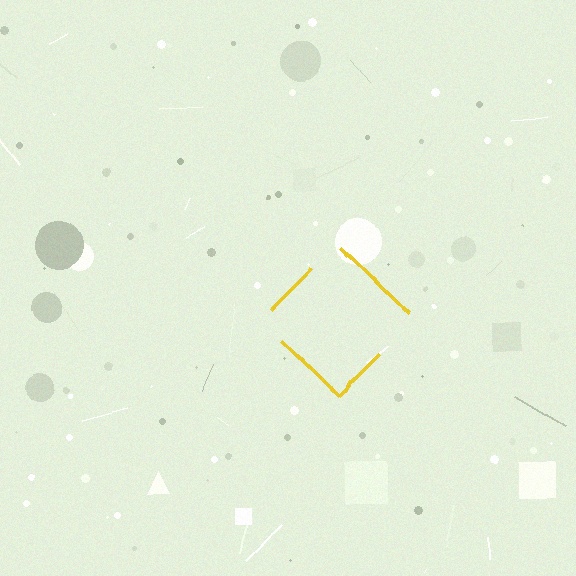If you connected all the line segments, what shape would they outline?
They would outline a diamond.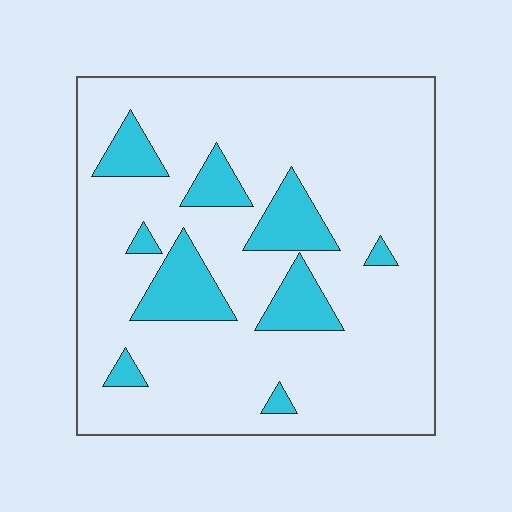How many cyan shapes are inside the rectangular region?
9.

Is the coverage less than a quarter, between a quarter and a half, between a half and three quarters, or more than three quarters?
Less than a quarter.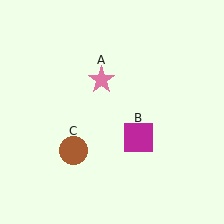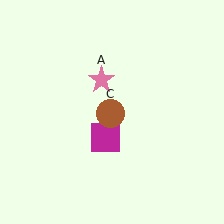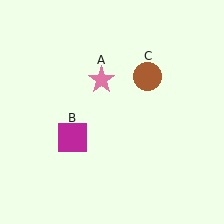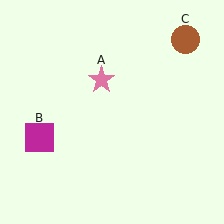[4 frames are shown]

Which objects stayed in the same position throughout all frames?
Pink star (object A) remained stationary.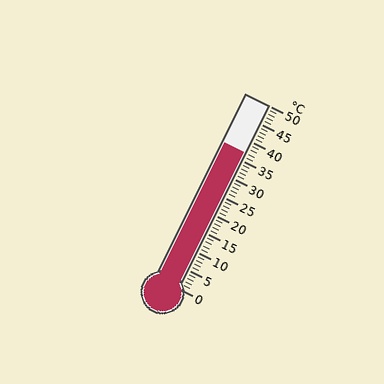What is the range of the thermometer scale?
The thermometer scale ranges from 0°C to 50°C.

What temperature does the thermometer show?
The thermometer shows approximately 37°C.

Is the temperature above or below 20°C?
The temperature is above 20°C.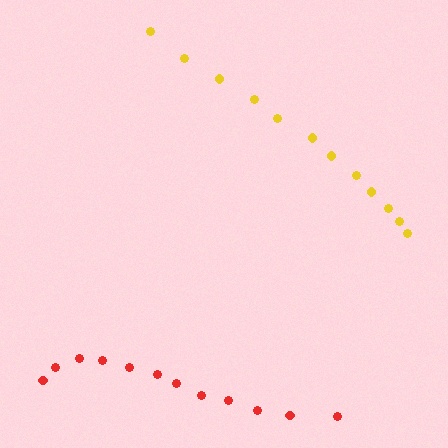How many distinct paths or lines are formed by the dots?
There are 2 distinct paths.